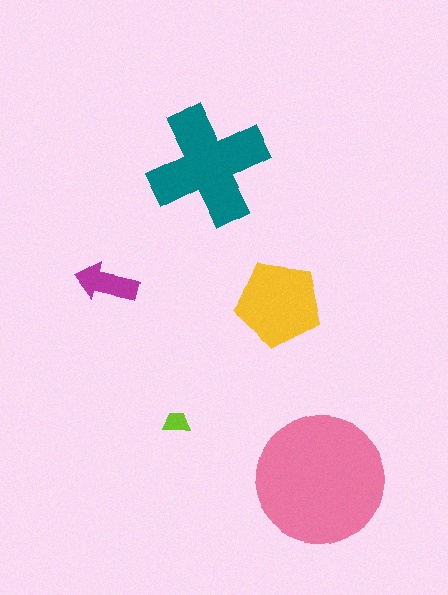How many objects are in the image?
There are 5 objects in the image.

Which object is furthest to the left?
The magenta arrow is leftmost.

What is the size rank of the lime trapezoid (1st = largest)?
5th.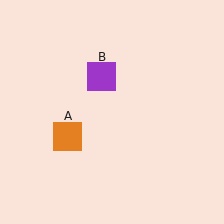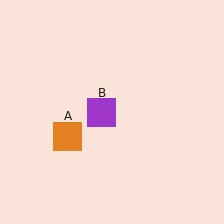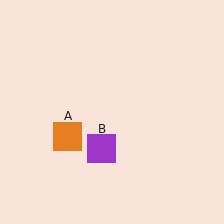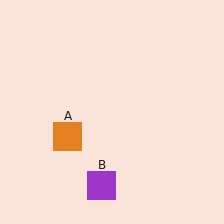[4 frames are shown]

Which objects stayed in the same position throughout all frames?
Orange square (object A) remained stationary.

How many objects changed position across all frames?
1 object changed position: purple square (object B).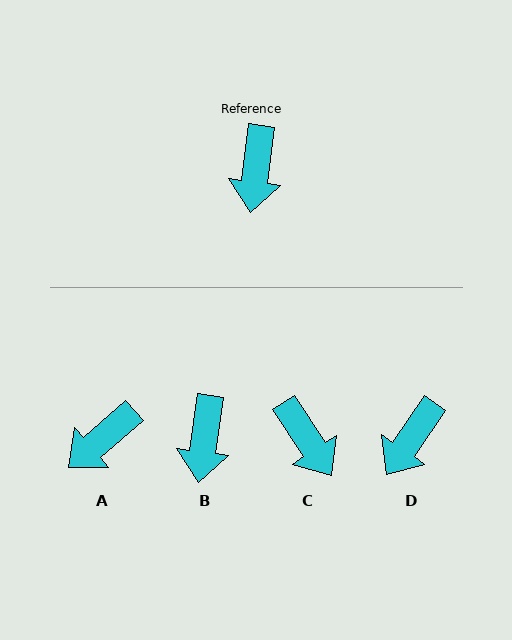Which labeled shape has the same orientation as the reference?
B.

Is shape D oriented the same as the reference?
No, it is off by about 27 degrees.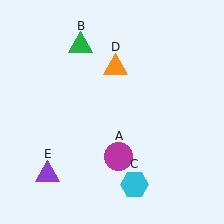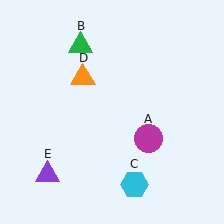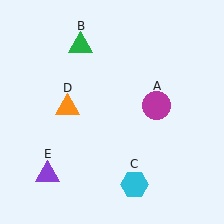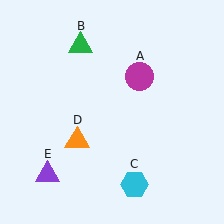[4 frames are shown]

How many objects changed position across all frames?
2 objects changed position: magenta circle (object A), orange triangle (object D).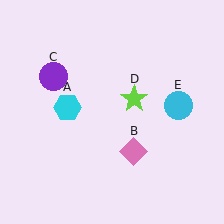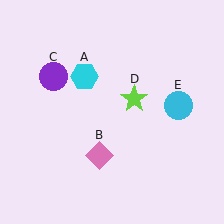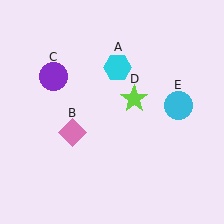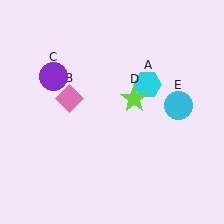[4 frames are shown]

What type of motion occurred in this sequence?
The cyan hexagon (object A), pink diamond (object B) rotated clockwise around the center of the scene.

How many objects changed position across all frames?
2 objects changed position: cyan hexagon (object A), pink diamond (object B).